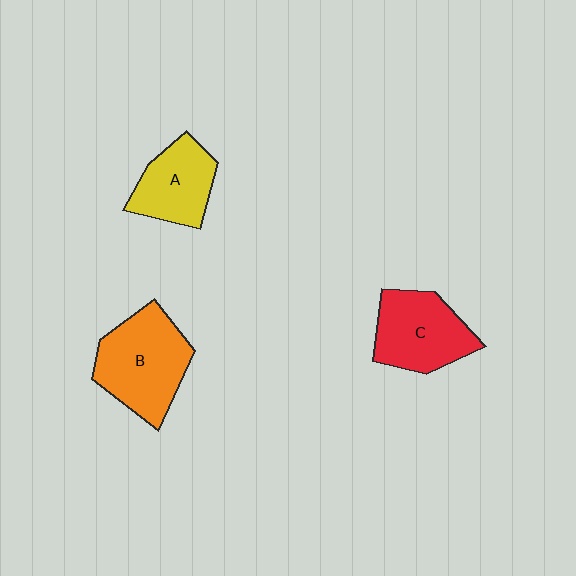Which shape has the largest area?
Shape B (orange).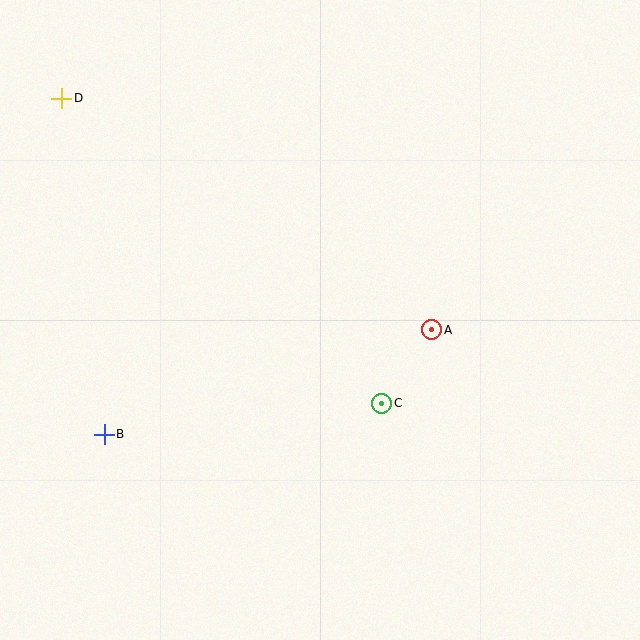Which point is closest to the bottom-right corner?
Point C is closest to the bottom-right corner.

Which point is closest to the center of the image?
Point C at (382, 403) is closest to the center.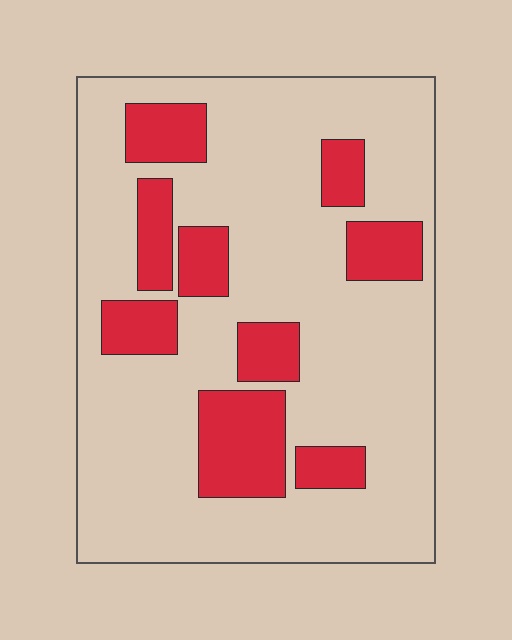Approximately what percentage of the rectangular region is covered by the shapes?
Approximately 25%.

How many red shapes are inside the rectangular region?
9.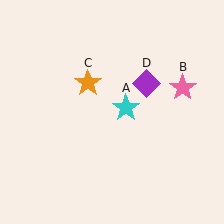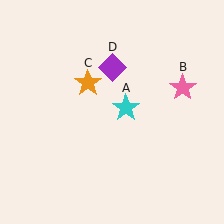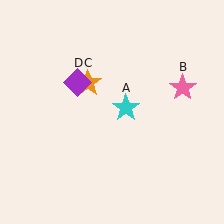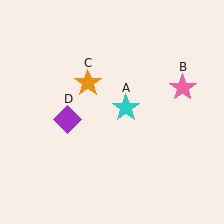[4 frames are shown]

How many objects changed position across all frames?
1 object changed position: purple diamond (object D).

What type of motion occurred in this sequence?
The purple diamond (object D) rotated counterclockwise around the center of the scene.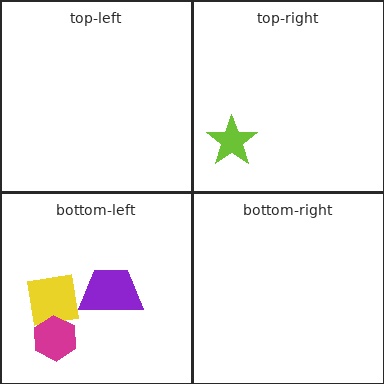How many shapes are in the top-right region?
1.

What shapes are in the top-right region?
The lime star.